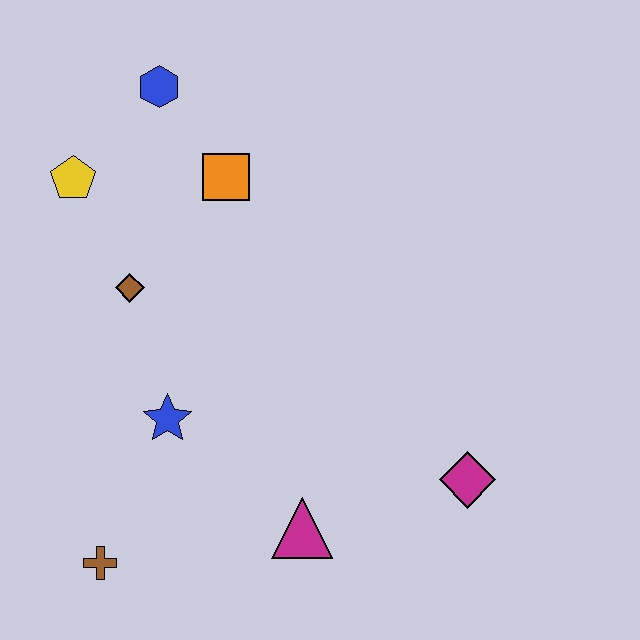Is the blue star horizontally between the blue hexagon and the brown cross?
No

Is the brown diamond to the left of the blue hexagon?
Yes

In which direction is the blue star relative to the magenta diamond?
The blue star is to the left of the magenta diamond.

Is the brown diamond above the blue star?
Yes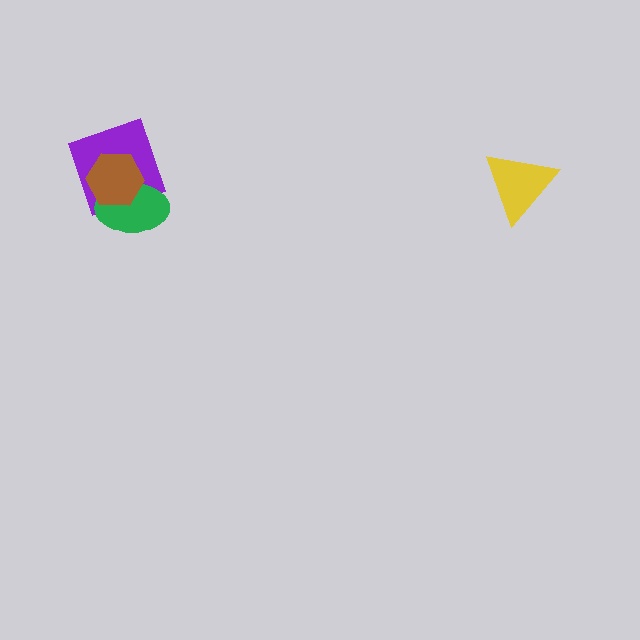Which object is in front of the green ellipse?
The brown hexagon is in front of the green ellipse.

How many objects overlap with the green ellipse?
2 objects overlap with the green ellipse.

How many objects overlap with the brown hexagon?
2 objects overlap with the brown hexagon.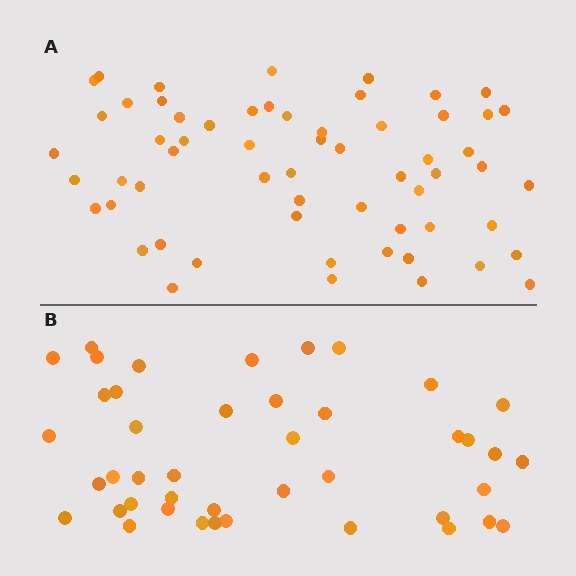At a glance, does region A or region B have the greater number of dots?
Region A (the top region) has more dots.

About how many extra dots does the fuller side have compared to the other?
Region A has approximately 15 more dots than region B.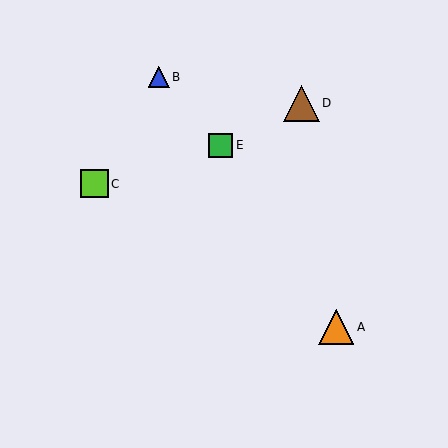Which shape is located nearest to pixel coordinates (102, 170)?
The lime square (labeled C) at (94, 184) is nearest to that location.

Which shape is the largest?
The brown triangle (labeled D) is the largest.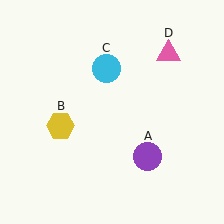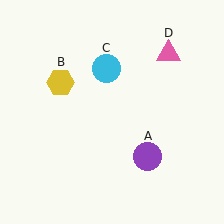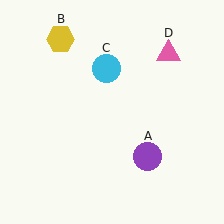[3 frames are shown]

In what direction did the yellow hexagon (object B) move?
The yellow hexagon (object B) moved up.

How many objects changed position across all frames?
1 object changed position: yellow hexagon (object B).